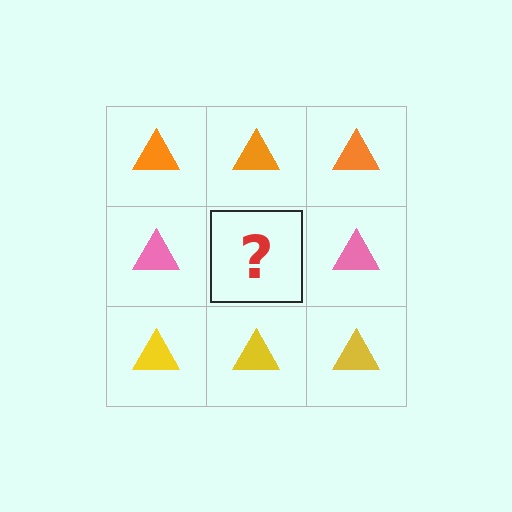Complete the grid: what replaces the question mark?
The question mark should be replaced with a pink triangle.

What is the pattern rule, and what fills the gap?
The rule is that each row has a consistent color. The gap should be filled with a pink triangle.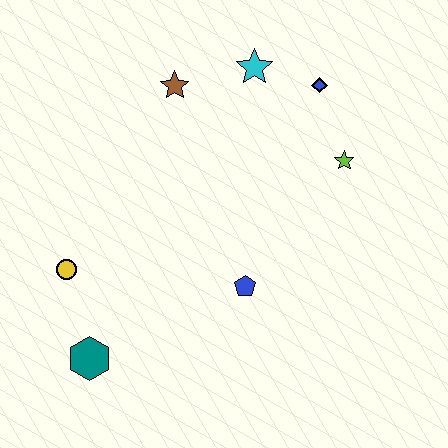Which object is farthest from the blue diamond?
The teal hexagon is farthest from the blue diamond.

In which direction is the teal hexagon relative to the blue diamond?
The teal hexagon is below the blue diamond.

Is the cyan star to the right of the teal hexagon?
Yes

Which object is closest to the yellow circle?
The teal hexagon is closest to the yellow circle.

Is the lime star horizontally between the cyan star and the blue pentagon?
No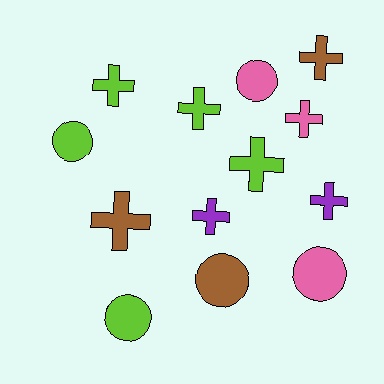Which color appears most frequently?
Lime, with 5 objects.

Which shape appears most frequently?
Cross, with 8 objects.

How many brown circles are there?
There is 1 brown circle.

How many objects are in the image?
There are 13 objects.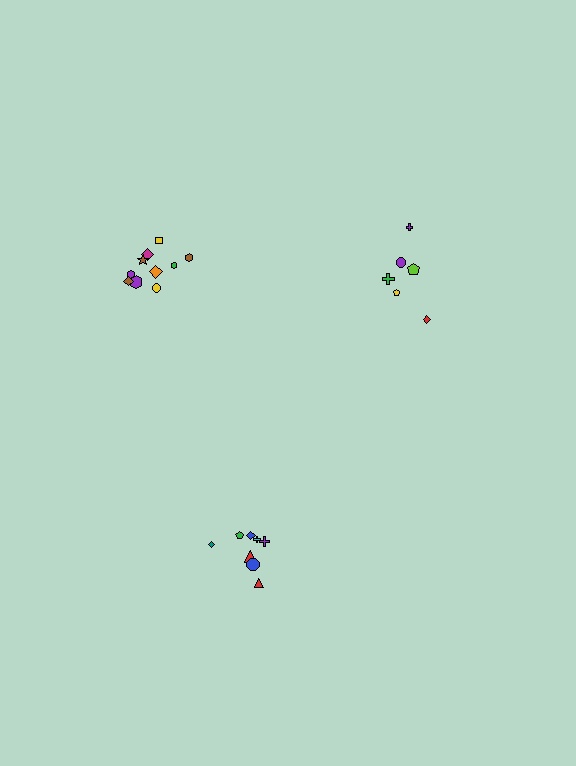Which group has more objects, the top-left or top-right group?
The top-left group.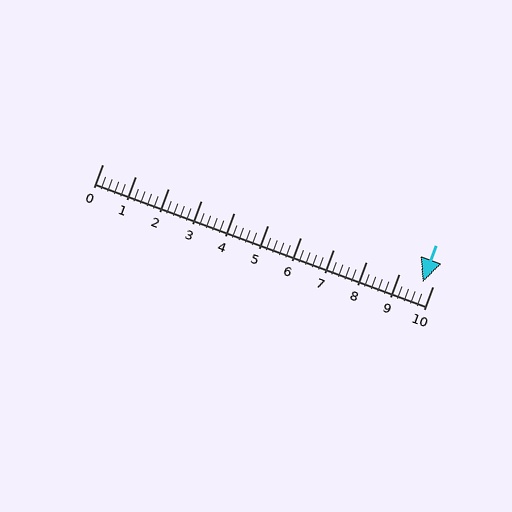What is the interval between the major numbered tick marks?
The major tick marks are spaced 1 units apart.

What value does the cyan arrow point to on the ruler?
The cyan arrow points to approximately 9.7.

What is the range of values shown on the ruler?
The ruler shows values from 0 to 10.